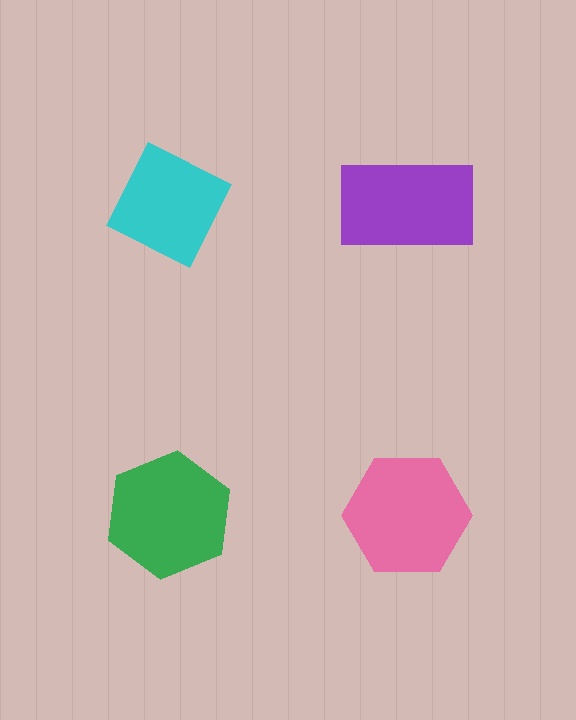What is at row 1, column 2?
A purple rectangle.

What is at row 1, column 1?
A cyan diamond.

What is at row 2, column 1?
A green hexagon.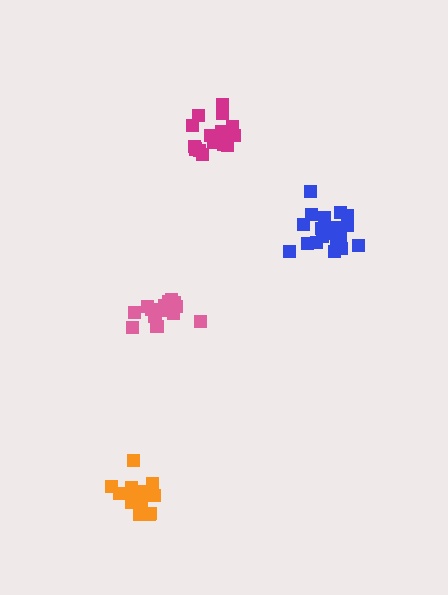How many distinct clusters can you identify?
There are 4 distinct clusters.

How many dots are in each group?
Group 1: 20 dots, Group 2: 21 dots, Group 3: 17 dots, Group 4: 18 dots (76 total).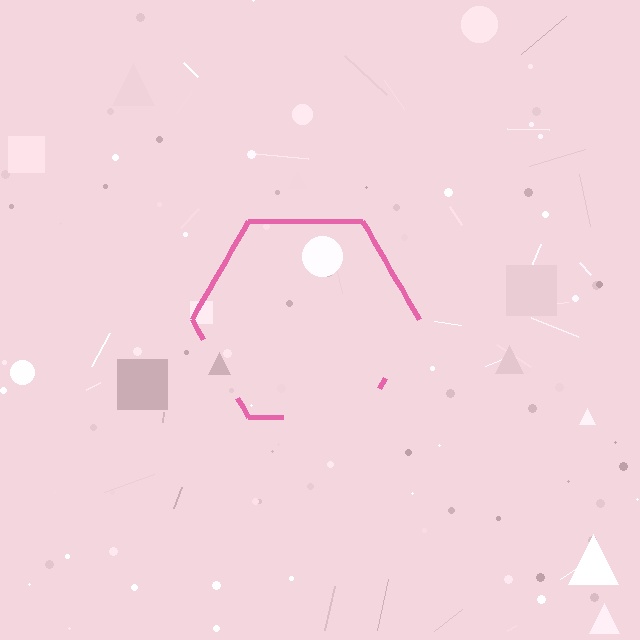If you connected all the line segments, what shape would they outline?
They would outline a hexagon.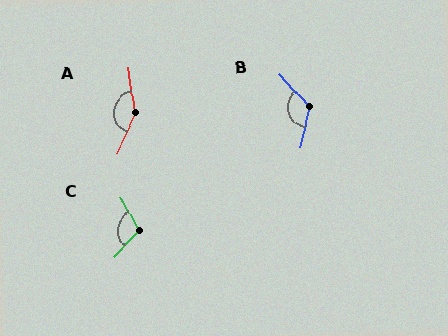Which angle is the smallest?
C, at approximately 108 degrees.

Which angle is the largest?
A, at approximately 148 degrees.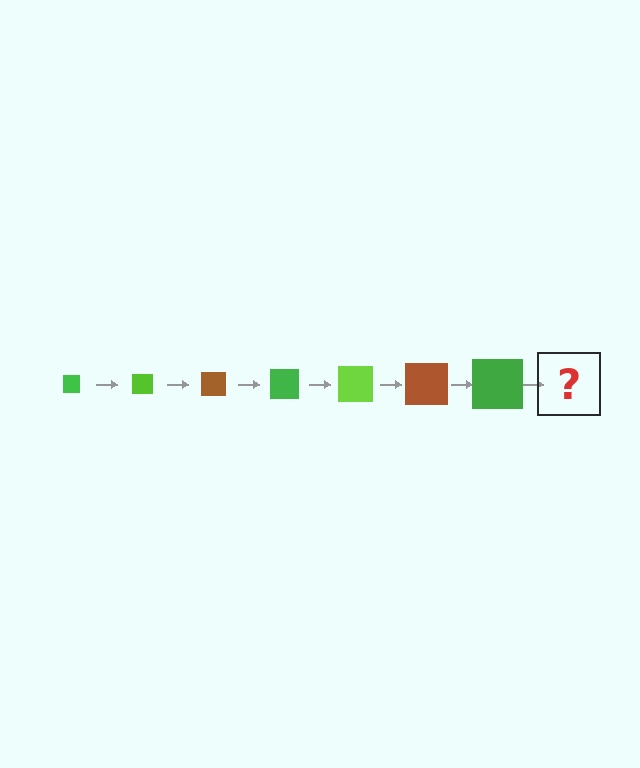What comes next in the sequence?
The next element should be a lime square, larger than the previous one.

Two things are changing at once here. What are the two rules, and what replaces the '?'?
The two rules are that the square grows larger each step and the color cycles through green, lime, and brown. The '?' should be a lime square, larger than the previous one.